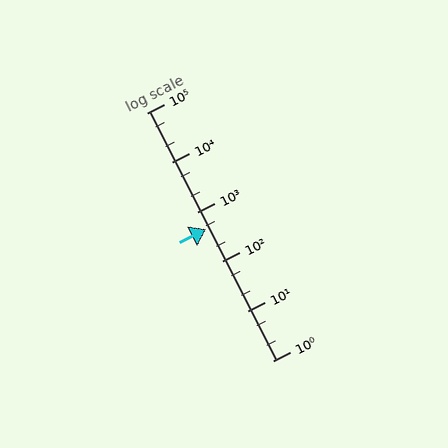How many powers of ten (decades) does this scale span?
The scale spans 5 decades, from 1 to 100000.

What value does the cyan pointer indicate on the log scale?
The pointer indicates approximately 450.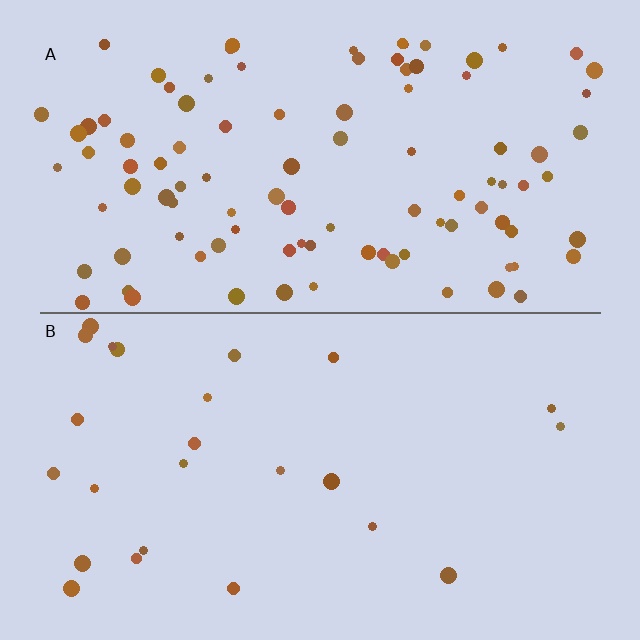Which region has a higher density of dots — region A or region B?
A (the top).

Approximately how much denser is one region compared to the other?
Approximately 4.1× — region A over region B.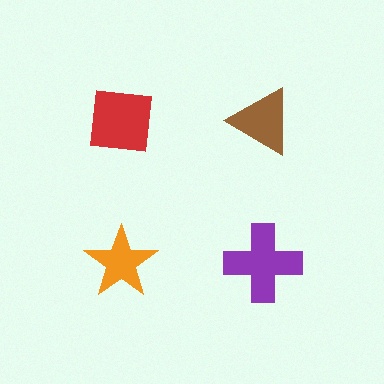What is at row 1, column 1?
A red square.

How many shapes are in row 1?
2 shapes.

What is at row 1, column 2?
A brown triangle.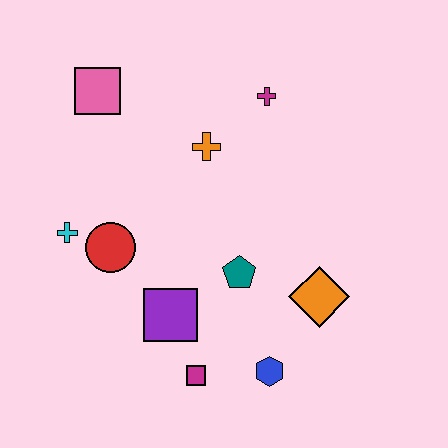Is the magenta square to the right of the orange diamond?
No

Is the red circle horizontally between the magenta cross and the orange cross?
No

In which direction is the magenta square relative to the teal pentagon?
The magenta square is below the teal pentagon.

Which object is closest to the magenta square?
The purple square is closest to the magenta square.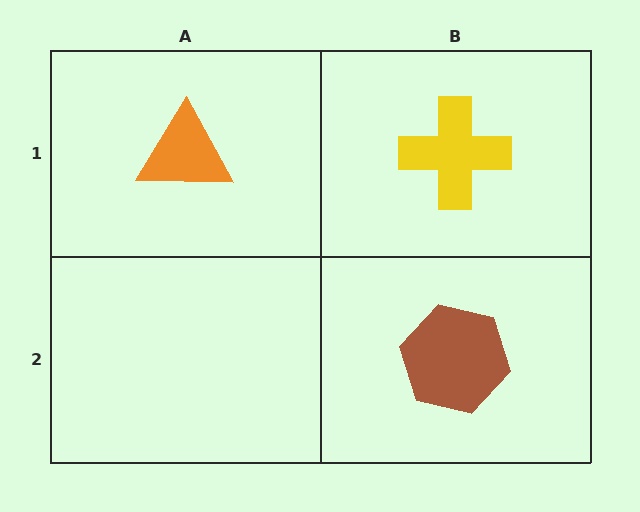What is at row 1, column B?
A yellow cross.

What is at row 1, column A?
An orange triangle.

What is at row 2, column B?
A brown hexagon.